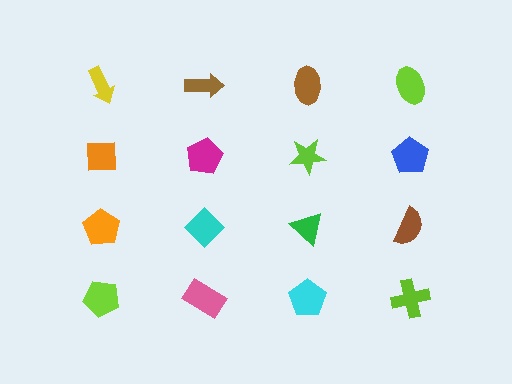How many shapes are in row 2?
4 shapes.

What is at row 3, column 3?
A green triangle.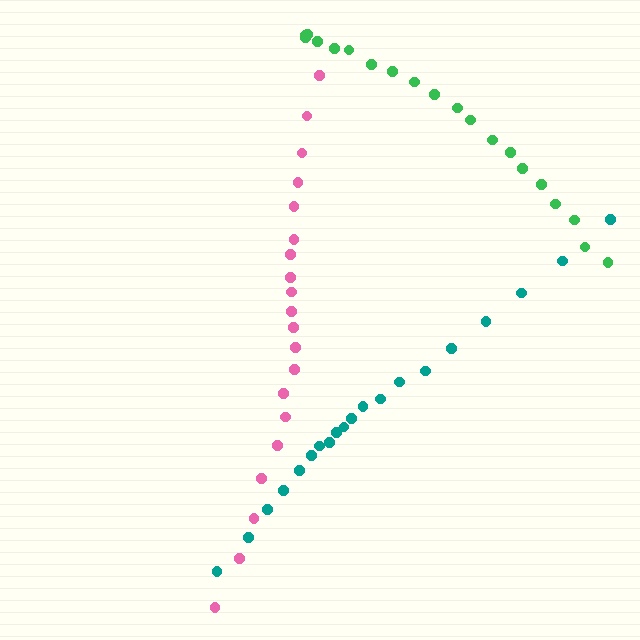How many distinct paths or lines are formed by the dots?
There are 3 distinct paths.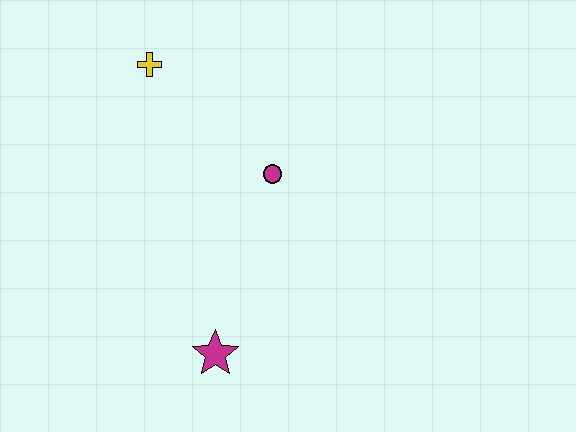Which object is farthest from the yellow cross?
The magenta star is farthest from the yellow cross.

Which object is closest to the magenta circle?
The yellow cross is closest to the magenta circle.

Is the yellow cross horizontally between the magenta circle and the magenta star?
No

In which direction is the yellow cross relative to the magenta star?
The yellow cross is above the magenta star.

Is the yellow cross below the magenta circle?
No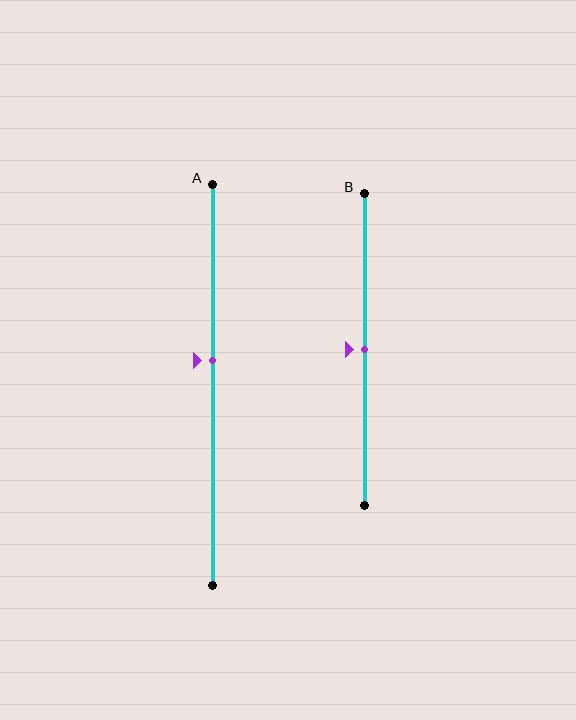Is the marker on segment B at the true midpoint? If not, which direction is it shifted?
Yes, the marker on segment B is at the true midpoint.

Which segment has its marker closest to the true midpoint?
Segment B has its marker closest to the true midpoint.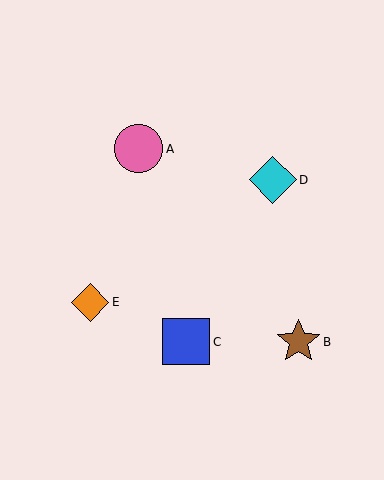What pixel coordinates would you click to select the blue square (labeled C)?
Click at (186, 342) to select the blue square C.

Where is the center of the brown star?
The center of the brown star is at (299, 342).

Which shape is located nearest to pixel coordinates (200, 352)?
The blue square (labeled C) at (186, 342) is nearest to that location.